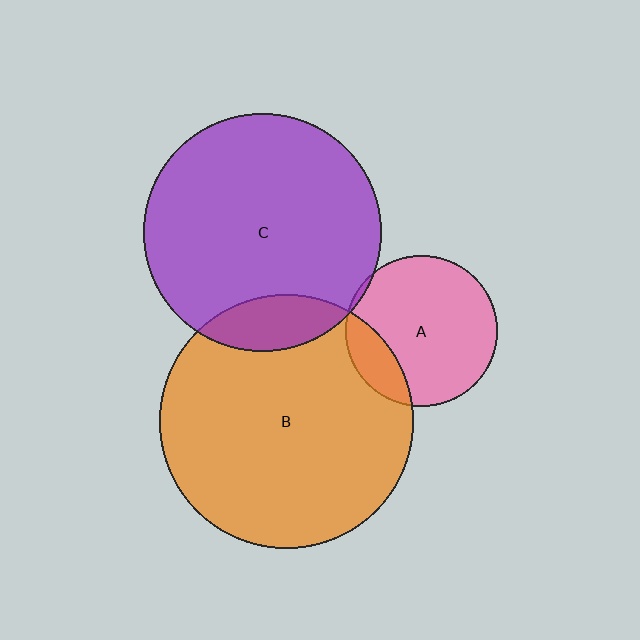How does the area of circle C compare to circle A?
Approximately 2.5 times.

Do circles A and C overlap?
Yes.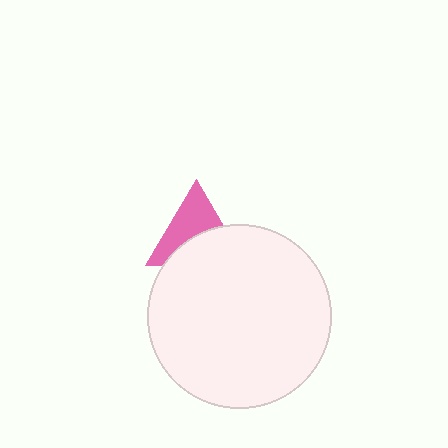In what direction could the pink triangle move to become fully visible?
The pink triangle could move up. That would shift it out from behind the white circle entirely.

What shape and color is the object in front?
The object in front is a white circle.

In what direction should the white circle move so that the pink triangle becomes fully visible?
The white circle should move down. That is the shortest direction to clear the overlap and leave the pink triangle fully visible.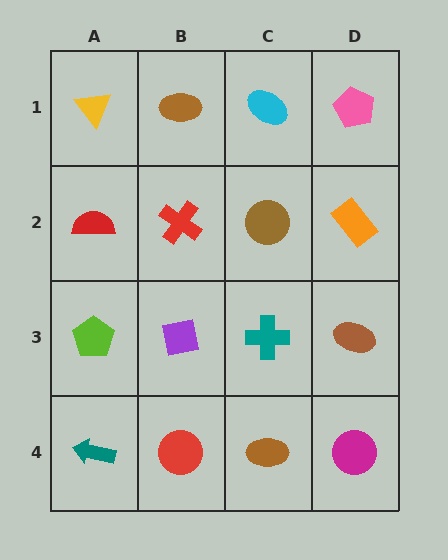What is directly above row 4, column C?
A teal cross.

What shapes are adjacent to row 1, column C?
A brown circle (row 2, column C), a brown ellipse (row 1, column B), a pink pentagon (row 1, column D).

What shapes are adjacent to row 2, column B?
A brown ellipse (row 1, column B), a purple square (row 3, column B), a red semicircle (row 2, column A), a brown circle (row 2, column C).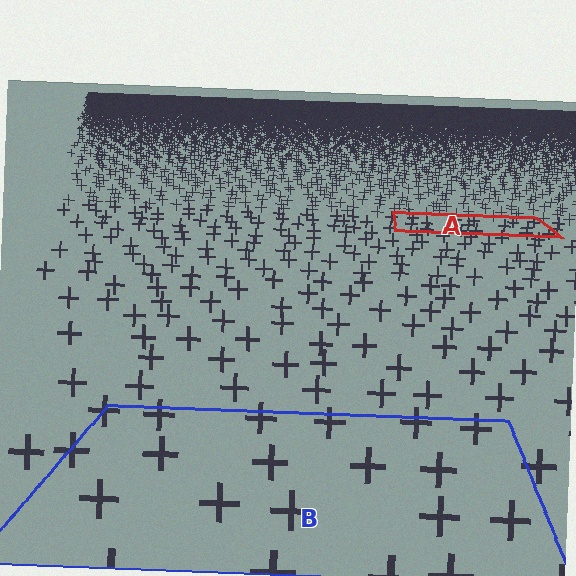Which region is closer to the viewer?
Region B is closer. The texture elements there are larger and more spread out.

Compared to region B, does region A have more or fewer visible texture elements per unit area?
Region A has more texture elements per unit area — they are packed more densely because it is farther away.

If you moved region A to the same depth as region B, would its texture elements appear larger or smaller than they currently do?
They would appear larger. At a closer depth, the same texture elements are projected at a bigger on-screen size.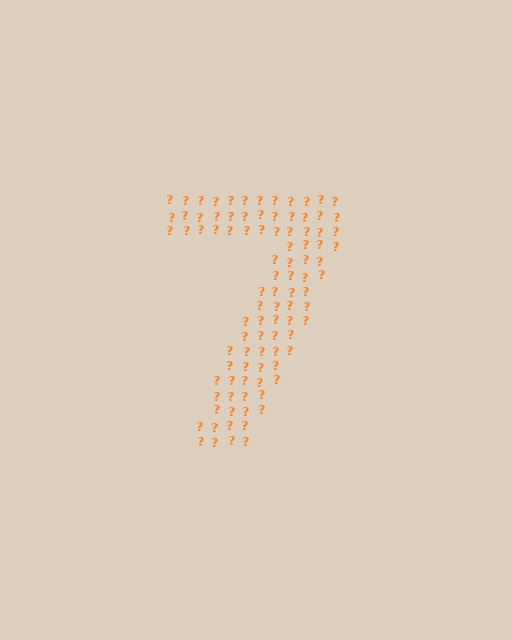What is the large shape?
The large shape is the digit 7.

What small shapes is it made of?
It is made of small question marks.